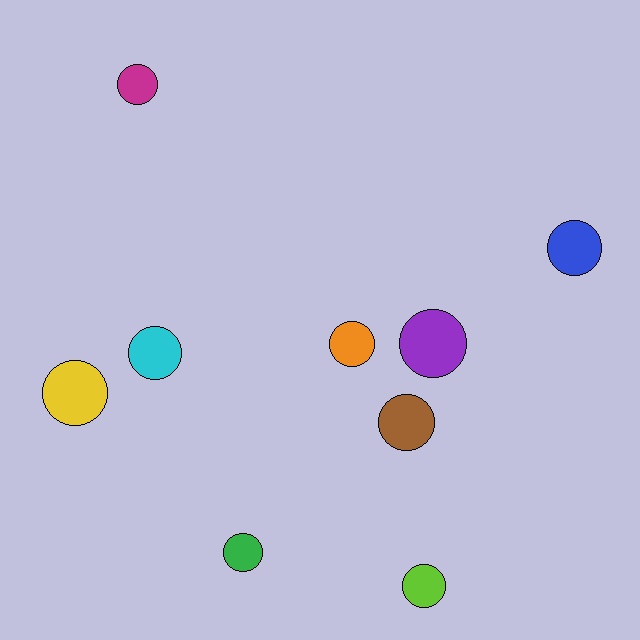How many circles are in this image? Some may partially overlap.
There are 9 circles.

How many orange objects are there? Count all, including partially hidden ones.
There is 1 orange object.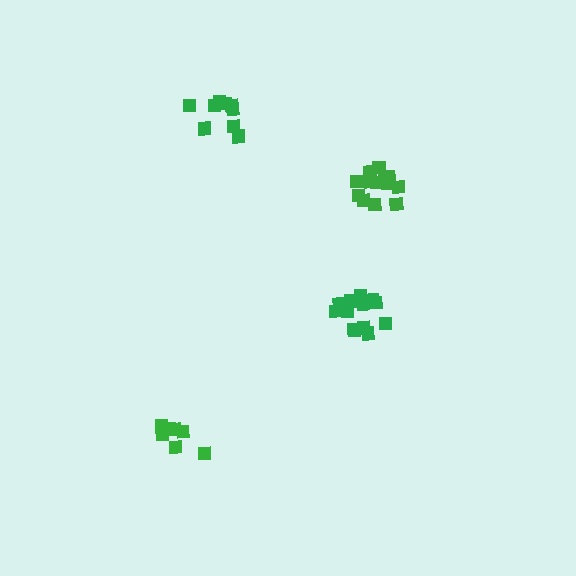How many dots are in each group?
Group 1: 13 dots, Group 2: 7 dots, Group 3: 13 dots, Group 4: 9 dots (42 total).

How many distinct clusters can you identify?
There are 4 distinct clusters.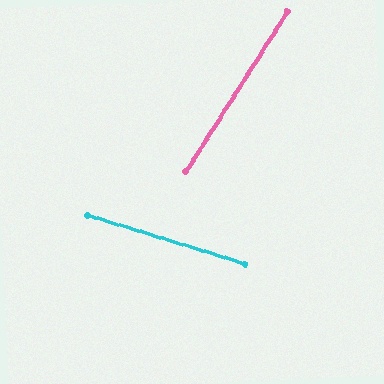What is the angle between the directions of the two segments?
Approximately 74 degrees.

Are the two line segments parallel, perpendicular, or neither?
Neither parallel nor perpendicular — they differ by about 74°.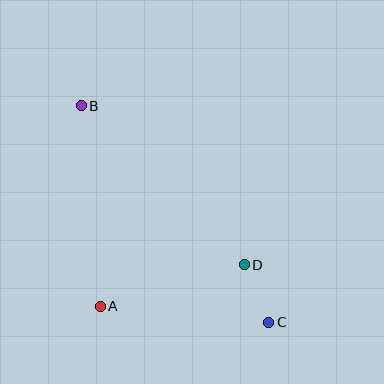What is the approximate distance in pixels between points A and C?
The distance between A and C is approximately 169 pixels.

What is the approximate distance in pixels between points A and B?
The distance between A and B is approximately 201 pixels.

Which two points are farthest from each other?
Points B and C are farthest from each other.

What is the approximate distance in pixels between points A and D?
The distance between A and D is approximately 150 pixels.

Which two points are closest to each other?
Points C and D are closest to each other.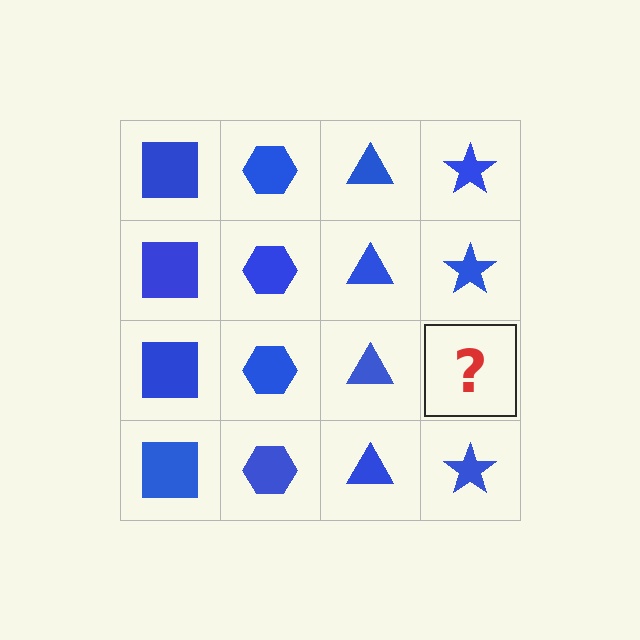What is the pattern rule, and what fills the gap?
The rule is that each column has a consistent shape. The gap should be filled with a blue star.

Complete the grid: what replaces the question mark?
The question mark should be replaced with a blue star.